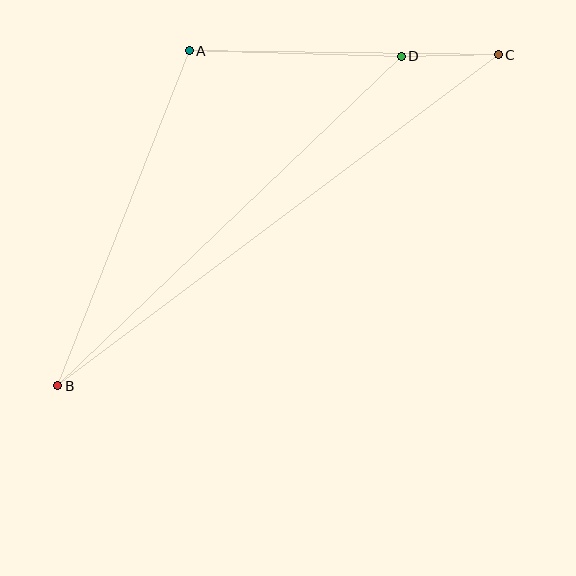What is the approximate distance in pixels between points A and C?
The distance between A and C is approximately 309 pixels.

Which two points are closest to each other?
Points C and D are closest to each other.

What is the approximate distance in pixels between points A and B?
The distance between A and B is approximately 360 pixels.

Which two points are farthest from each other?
Points B and C are farthest from each other.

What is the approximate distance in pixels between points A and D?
The distance between A and D is approximately 212 pixels.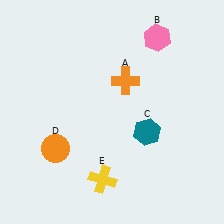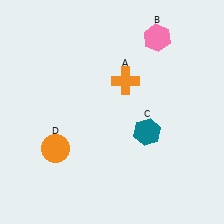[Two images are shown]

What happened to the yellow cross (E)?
The yellow cross (E) was removed in Image 2. It was in the bottom-left area of Image 1.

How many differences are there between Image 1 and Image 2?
There is 1 difference between the two images.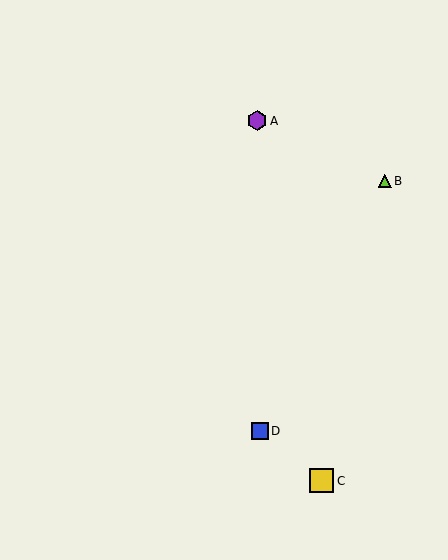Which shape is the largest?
The yellow square (labeled C) is the largest.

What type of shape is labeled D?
Shape D is a blue square.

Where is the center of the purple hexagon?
The center of the purple hexagon is at (257, 121).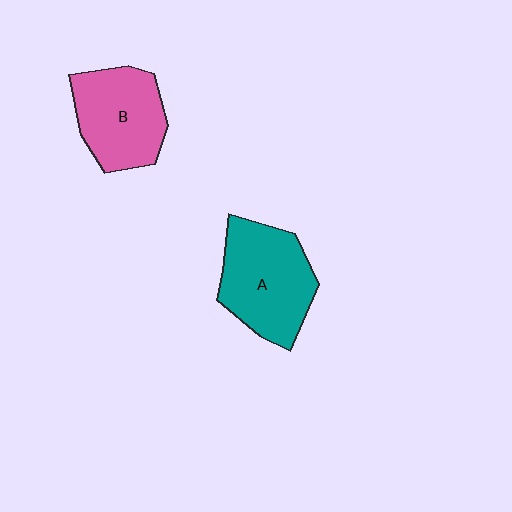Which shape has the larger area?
Shape A (teal).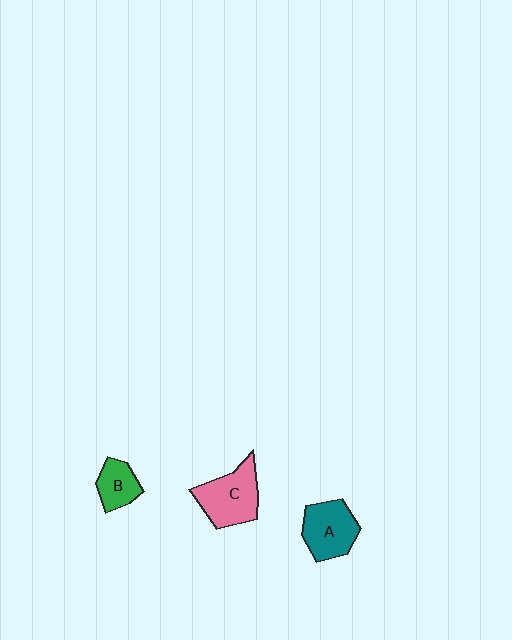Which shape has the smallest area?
Shape B (green).